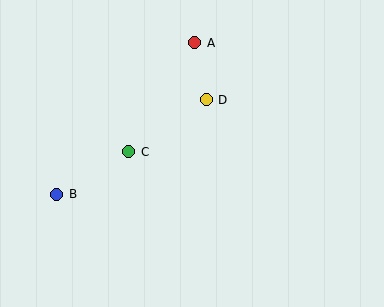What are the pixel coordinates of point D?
Point D is at (206, 100).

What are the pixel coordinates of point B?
Point B is at (57, 194).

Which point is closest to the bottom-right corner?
Point D is closest to the bottom-right corner.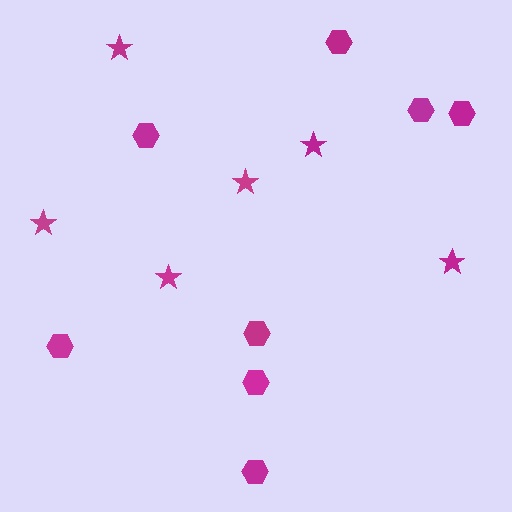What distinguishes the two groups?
There are 2 groups: one group of stars (6) and one group of hexagons (8).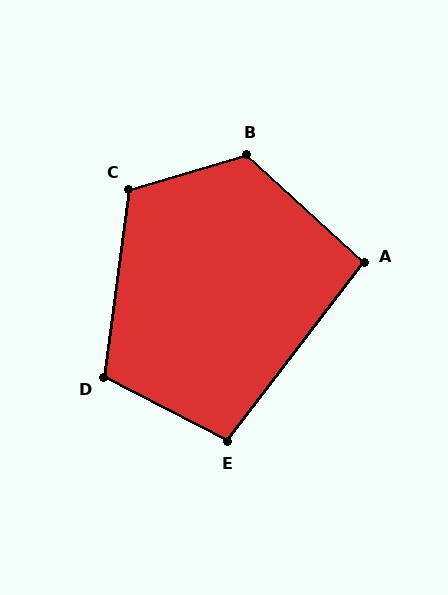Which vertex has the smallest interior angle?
A, at approximately 95 degrees.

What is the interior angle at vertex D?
Approximately 110 degrees (obtuse).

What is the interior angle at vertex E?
Approximately 100 degrees (obtuse).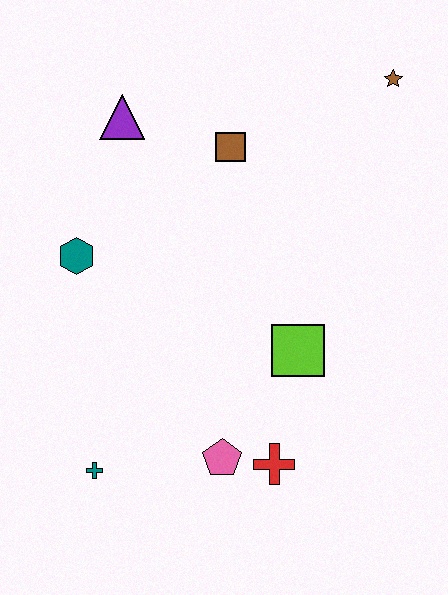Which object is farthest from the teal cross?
The brown star is farthest from the teal cross.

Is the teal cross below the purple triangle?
Yes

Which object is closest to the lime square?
The red cross is closest to the lime square.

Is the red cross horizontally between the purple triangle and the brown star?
Yes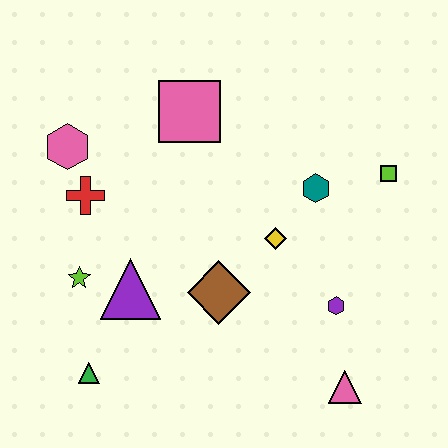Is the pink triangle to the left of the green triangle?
No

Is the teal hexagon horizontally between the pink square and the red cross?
No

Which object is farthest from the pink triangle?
The pink hexagon is farthest from the pink triangle.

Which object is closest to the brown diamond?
The yellow diamond is closest to the brown diamond.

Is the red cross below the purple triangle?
No